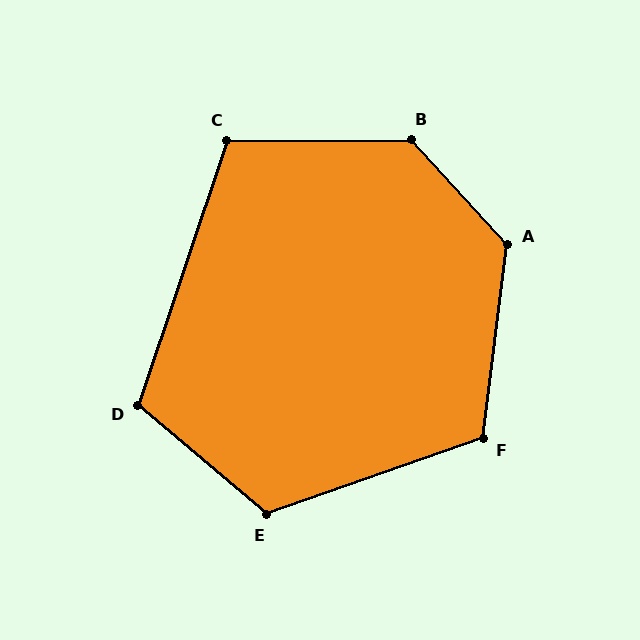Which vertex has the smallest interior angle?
C, at approximately 109 degrees.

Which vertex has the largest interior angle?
B, at approximately 132 degrees.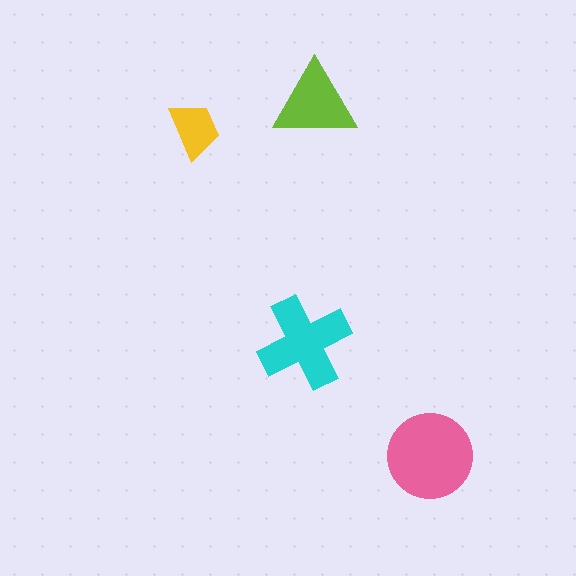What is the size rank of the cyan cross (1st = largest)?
2nd.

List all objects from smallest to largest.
The yellow trapezoid, the lime triangle, the cyan cross, the pink circle.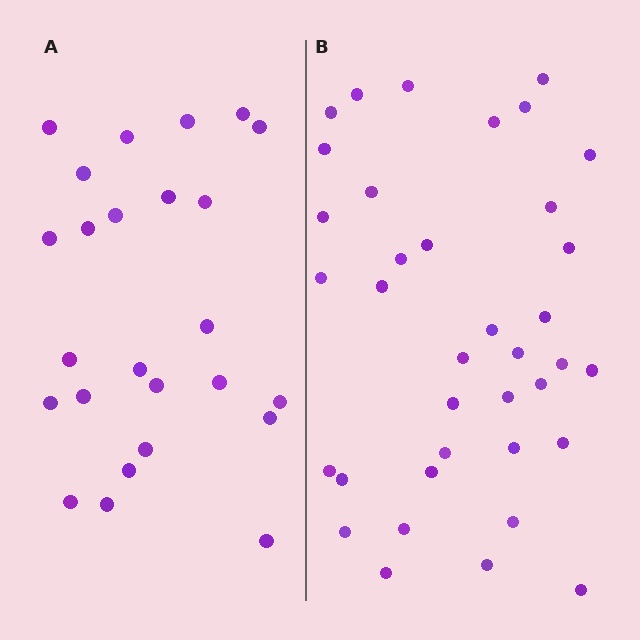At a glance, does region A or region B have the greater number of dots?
Region B (the right region) has more dots.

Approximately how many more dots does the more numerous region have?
Region B has roughly 12 or so more dots than region A.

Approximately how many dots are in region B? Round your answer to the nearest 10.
About 40 dots. (The exact count is 37, which rounds to 40.)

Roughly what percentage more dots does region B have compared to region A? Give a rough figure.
About 50% more.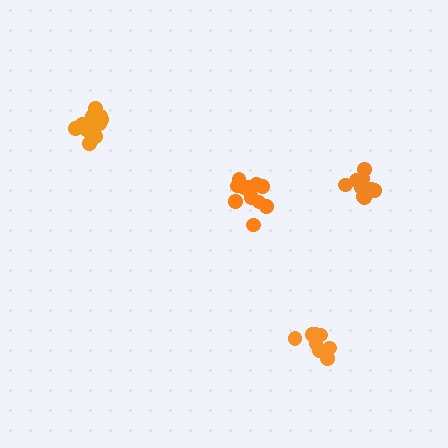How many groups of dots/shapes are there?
There are 4 groups.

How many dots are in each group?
Group 1: 8 dots, Group 2: 13 dots, Group 3: 11 dots, Group 4: 12 dots (44 total).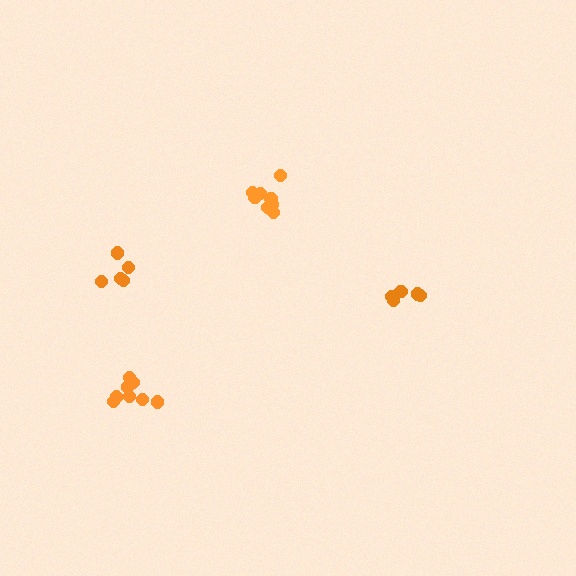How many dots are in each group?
Group 1: 9 dots, Group 2: 5 dots, Group 3: 10 dots, Group 4: 5 dots (29 total).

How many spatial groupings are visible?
There are 4 spatial groupings.